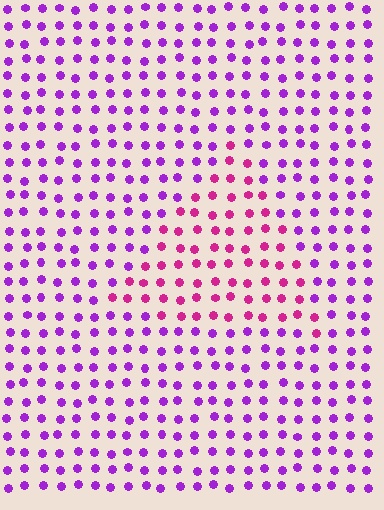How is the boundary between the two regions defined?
The boundary is defined purely by a slight shift in hue (about 39 degrees). Spacing, size, and orientation are identical on both sides.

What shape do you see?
I see a triangle.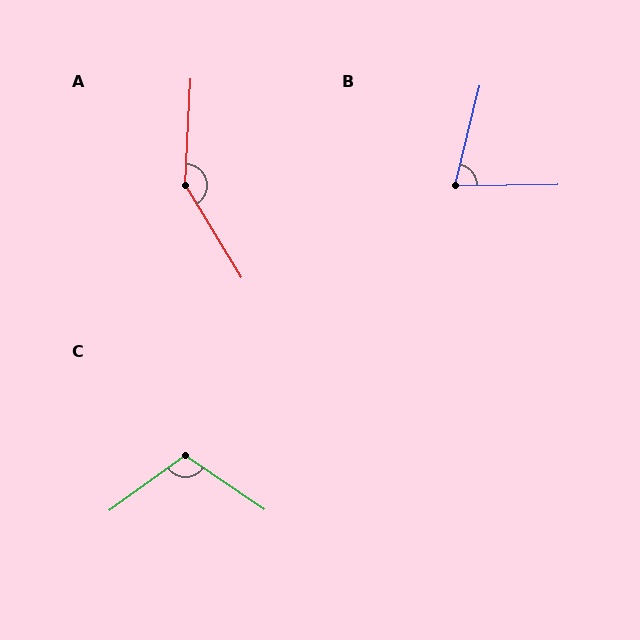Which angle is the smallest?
B, at approximately 75 degrees.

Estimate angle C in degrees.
Approximately 110 degrees.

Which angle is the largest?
A, at approximately 146 degrees.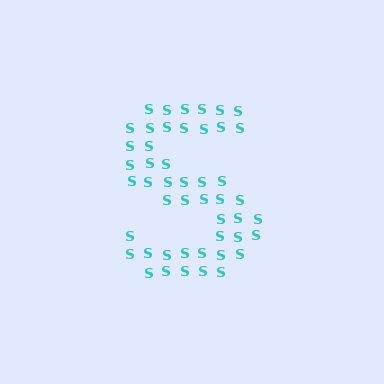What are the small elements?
The small elements are letter S's.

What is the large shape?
The large shape is the letter S.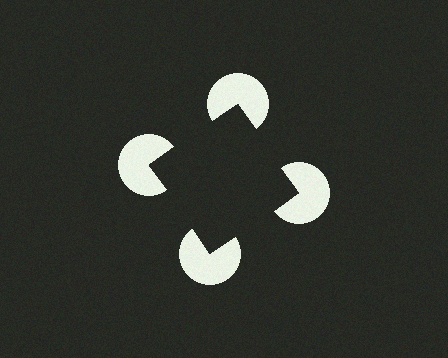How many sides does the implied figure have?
4 sides.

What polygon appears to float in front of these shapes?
An illusory square — its edges are inferred from the aligned wedge cuts in the pac-man discs, not physically drawn.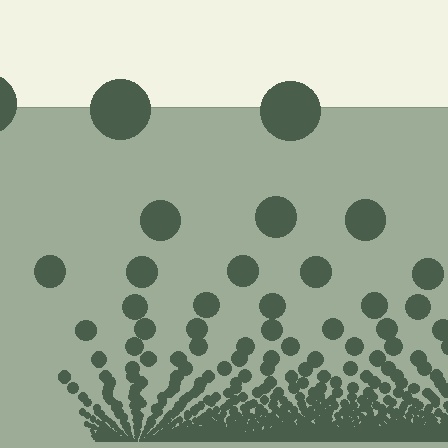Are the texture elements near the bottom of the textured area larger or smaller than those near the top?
Smaller. The gradient is inverted — elements near the bottom are smaller and denser.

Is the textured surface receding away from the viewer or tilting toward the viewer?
The surface appears to tilt toward the viewer. Texture elements get larger and sparser toward the top.